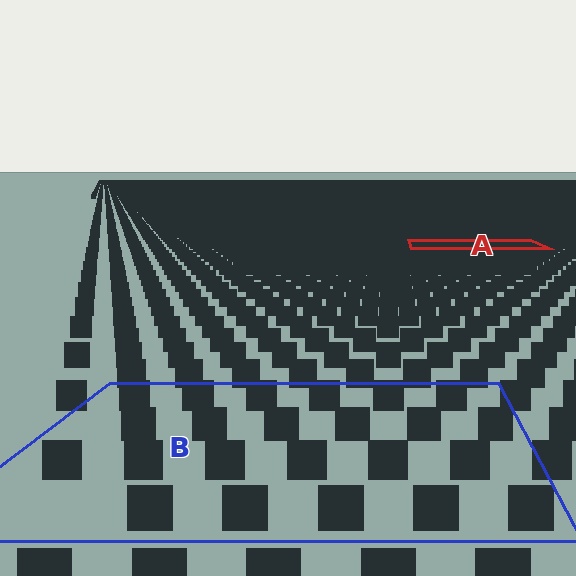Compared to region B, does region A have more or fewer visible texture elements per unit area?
Region A has more texture elements per unit area — they are packed more densely because it is farther away.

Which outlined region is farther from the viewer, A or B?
Region A is farther from the viewer — the texture elements inside it appear smaller and more densely packed.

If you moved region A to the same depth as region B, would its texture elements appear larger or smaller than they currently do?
They would appear larger. At a closer depth, the same texture elements are projected at a bigger on-screen size.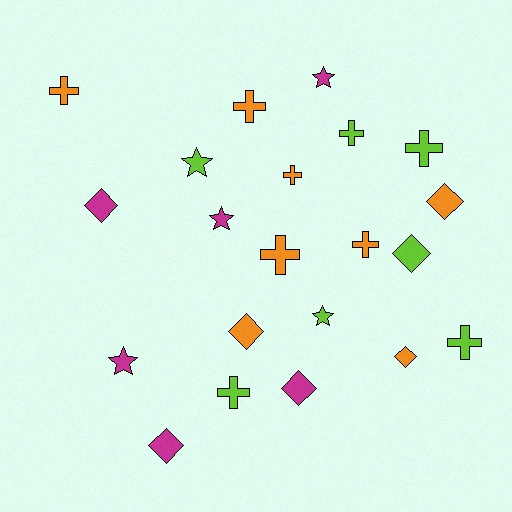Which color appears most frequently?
Orange, with 8 objects.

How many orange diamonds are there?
There are 3 orange diamonds.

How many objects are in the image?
There are 21 objects.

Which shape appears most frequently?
Cross, with 9 objects.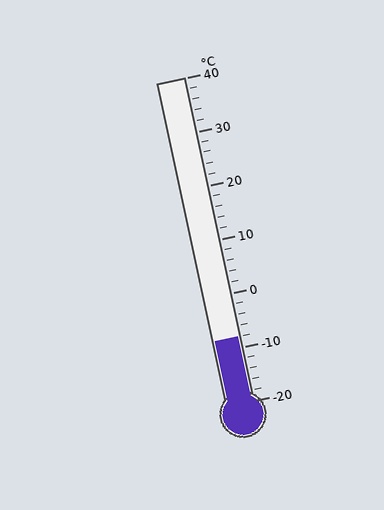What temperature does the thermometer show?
The thermometer shows approximately -8°C.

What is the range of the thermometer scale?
The thermometer scale ranges from -20°C to 40°C.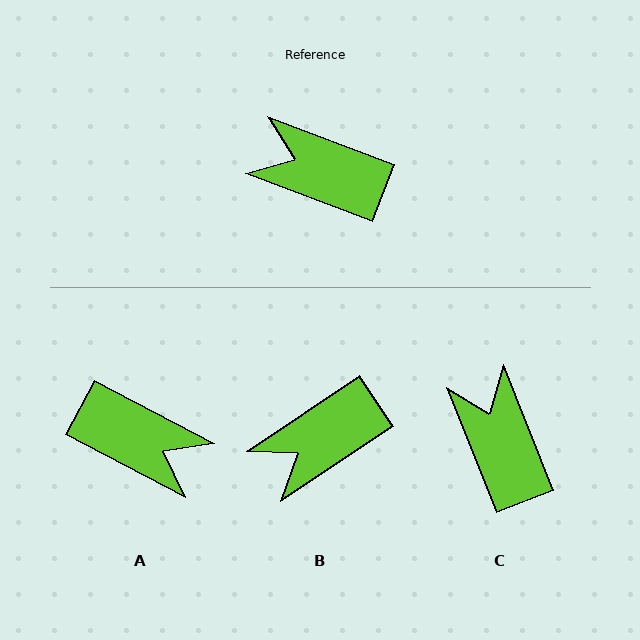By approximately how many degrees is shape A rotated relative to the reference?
Approximately 173 degrees counter-clockwise.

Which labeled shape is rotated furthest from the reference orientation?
A, about 173 degrees away.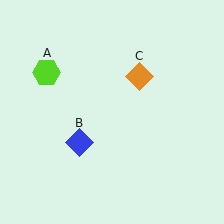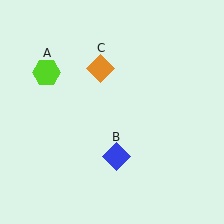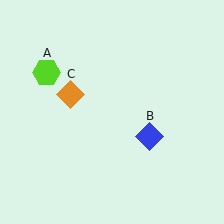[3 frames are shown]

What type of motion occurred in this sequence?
The blue diamond (object B), orange diamond (object C) rotated counterclockwise around the center of the scene.